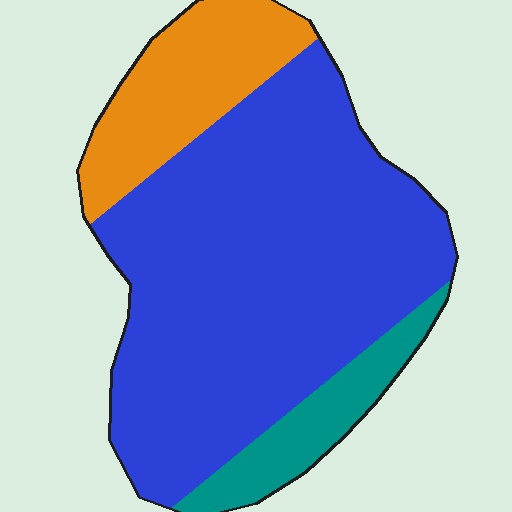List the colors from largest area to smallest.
From largest to smallest: blue, orange, teal.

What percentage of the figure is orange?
Orange covers 18% of the figure.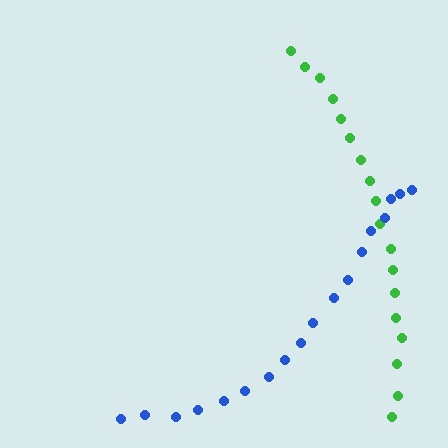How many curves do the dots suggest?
There are 2 distinct paths.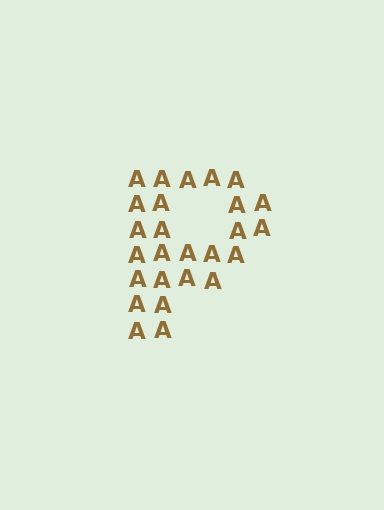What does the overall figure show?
The overall figure shows the letter P.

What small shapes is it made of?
It is made of small letter A's.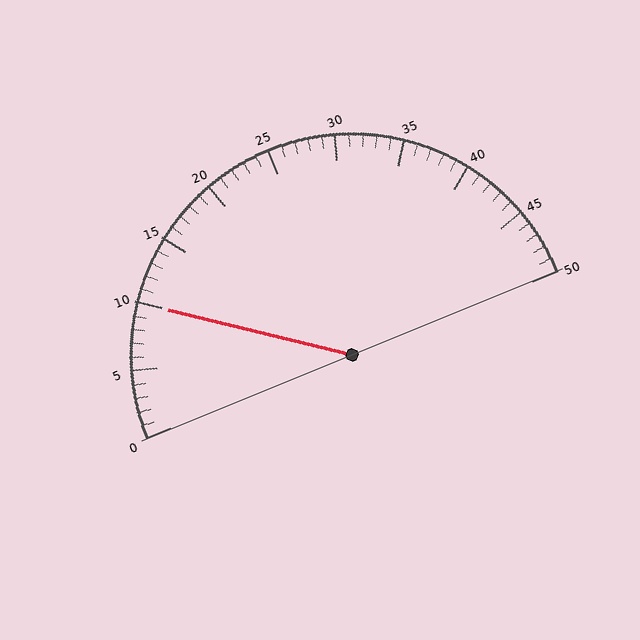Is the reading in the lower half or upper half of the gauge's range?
The reading is in the lower half of the range (0 to 50).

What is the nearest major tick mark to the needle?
The nearest major tick mark is 10.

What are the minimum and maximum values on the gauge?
The gauge ranges from 0 to 50.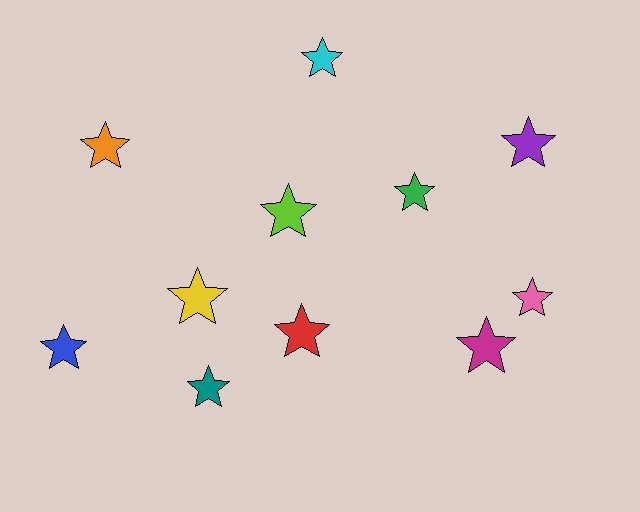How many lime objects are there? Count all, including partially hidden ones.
There is 1 lime object.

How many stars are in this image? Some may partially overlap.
There are 11 stars.